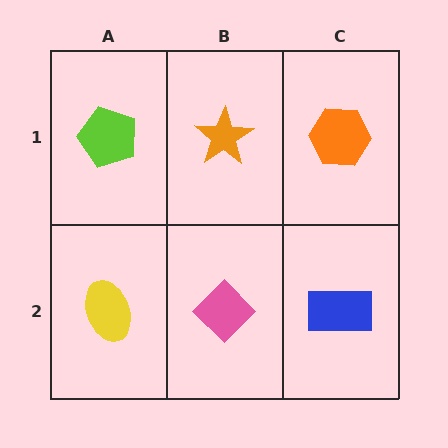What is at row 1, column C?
An orange hexagon.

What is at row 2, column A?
A yellow ellipse.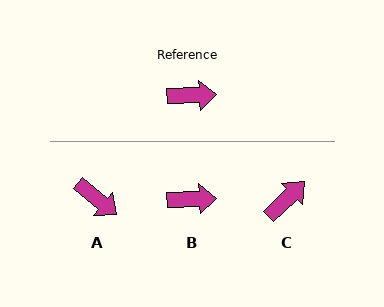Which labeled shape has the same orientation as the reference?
B.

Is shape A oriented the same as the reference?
No, it is off by about 42 degrees.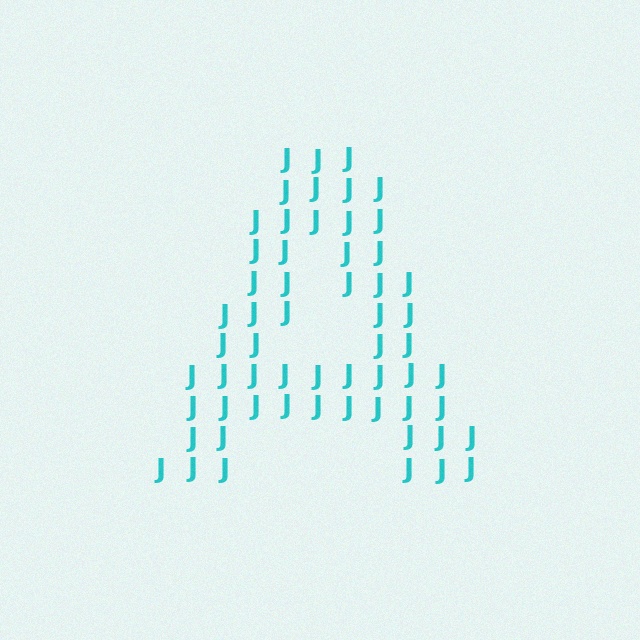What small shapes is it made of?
It is made of small letter J's.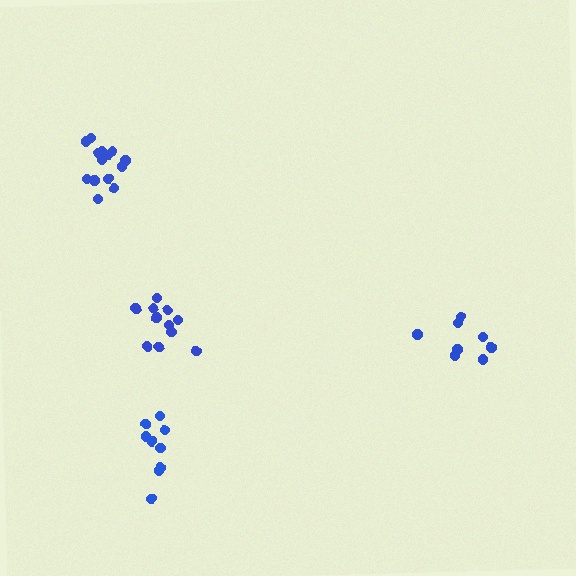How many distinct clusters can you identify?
There are 4 distinct clusters.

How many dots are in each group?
Group 1: 10 dots, Group 2: 11 dots, Group 3: 14 dots, Group 4: 8 dots (43 total).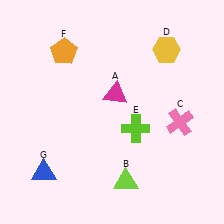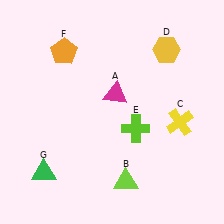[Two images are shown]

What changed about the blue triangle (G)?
In Image 1, G is blue. In Image 2, it changed to green.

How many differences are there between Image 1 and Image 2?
There are 2 differences between the two images.